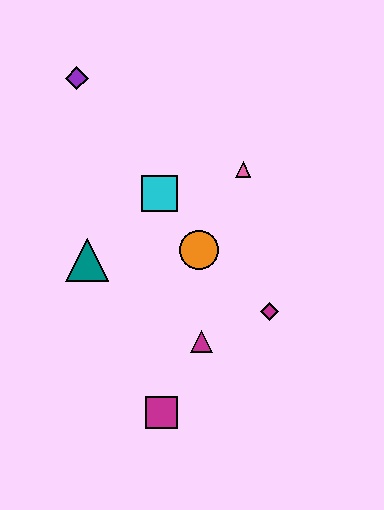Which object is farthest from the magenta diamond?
The purple diamond is farthest from the magenta diamond.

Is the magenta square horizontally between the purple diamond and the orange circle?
Yes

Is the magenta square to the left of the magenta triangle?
Yes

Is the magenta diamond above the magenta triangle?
Yes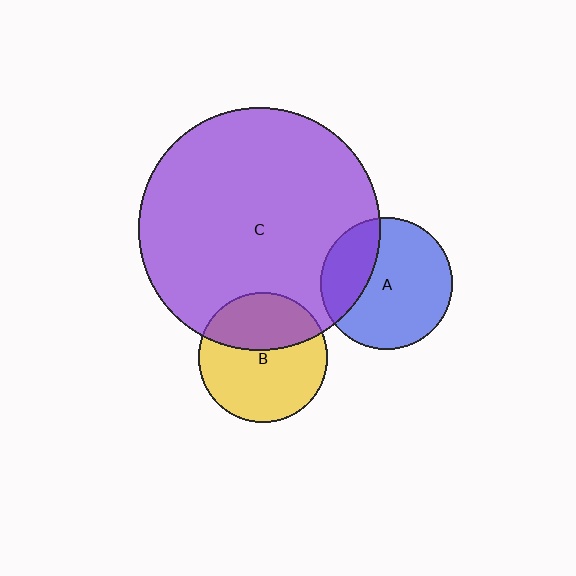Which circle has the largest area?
Circle C (purple).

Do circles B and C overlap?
Yes.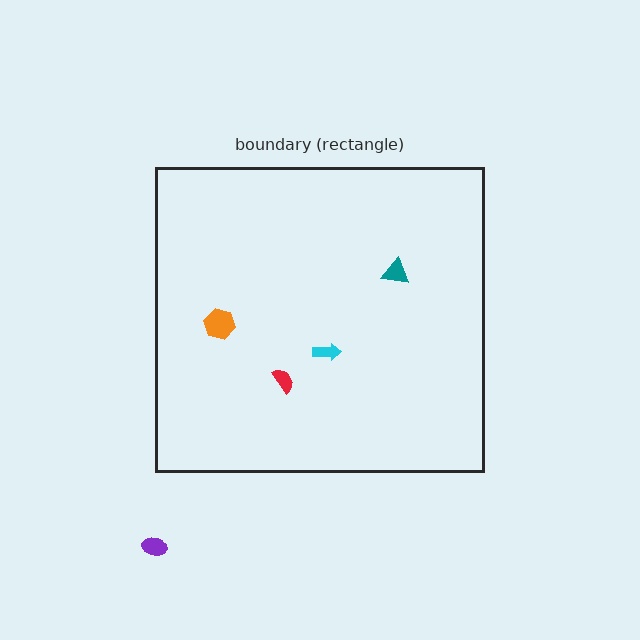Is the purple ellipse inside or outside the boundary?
Outside.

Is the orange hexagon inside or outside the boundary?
Inside.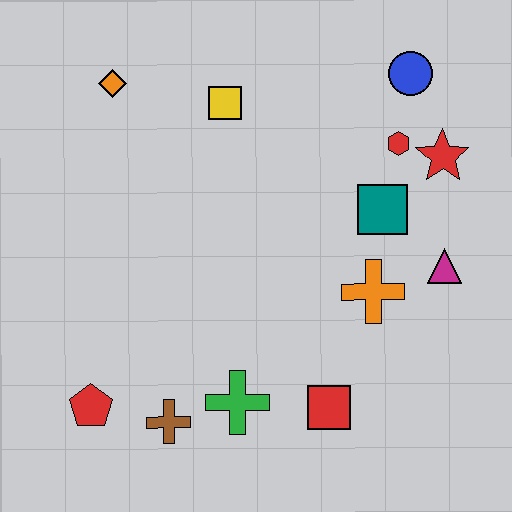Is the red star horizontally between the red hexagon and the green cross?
No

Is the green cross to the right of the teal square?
No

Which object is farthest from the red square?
The orange diamond is farthest from the red square.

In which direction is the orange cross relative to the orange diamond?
The orange cross is to the right of the orange diamond.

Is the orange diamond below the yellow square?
No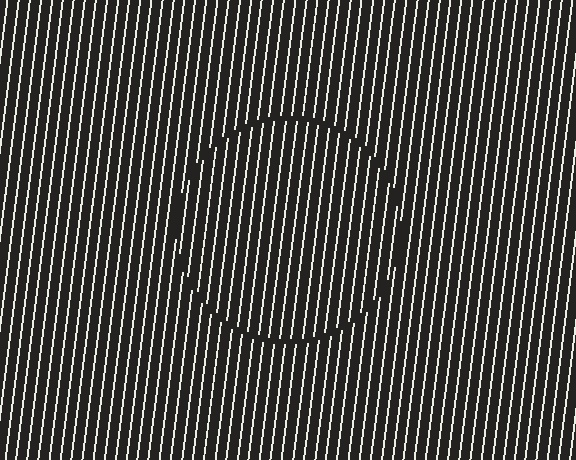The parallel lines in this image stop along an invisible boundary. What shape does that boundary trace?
An illusory circle. The interior of the shape contains the same grating, shifted by half a period — the contour is defined by the phase discontinuity where line-ends from the inner and outer gratings abut.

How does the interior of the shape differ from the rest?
The interior of the shape contains the same grating, shifted by half a period — the contour is defined by the phase discontinuity where line-ends from the inner and outer gratings abut.